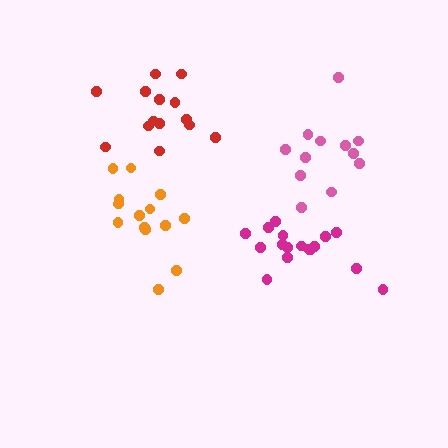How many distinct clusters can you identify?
There are 4 distinct clusters.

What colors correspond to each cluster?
The clusters are colored: pink, magenta, red, orange.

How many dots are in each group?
Group 1: 12 dots, Group 2: 17 dots, Group 3: 14 dots, Group 4: 15 dots (58 total).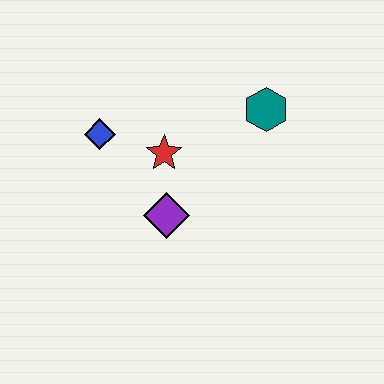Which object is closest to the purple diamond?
The red star is closest to the purple diamond.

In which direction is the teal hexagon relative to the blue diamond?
The teal hexagon is to the right of the blue diamond.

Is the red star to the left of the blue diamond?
No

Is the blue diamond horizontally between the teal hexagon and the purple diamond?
No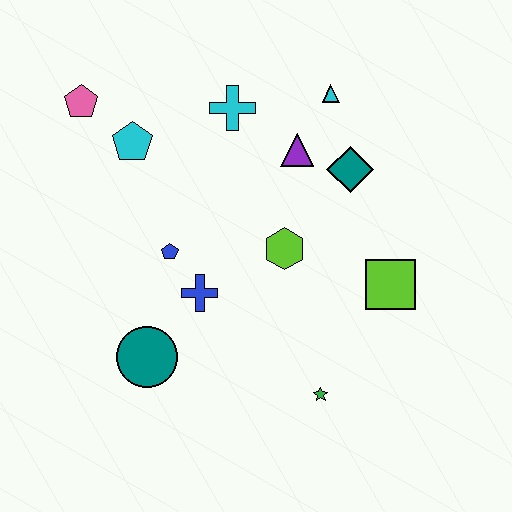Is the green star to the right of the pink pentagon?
Yes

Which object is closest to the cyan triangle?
The purple triangle is closest to the cyan triangle.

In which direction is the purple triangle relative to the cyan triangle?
The purple triangle is below the cyan triangle.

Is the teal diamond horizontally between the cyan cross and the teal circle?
No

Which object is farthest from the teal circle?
The cyan triangle is farthest from the teal circle.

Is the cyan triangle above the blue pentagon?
Yes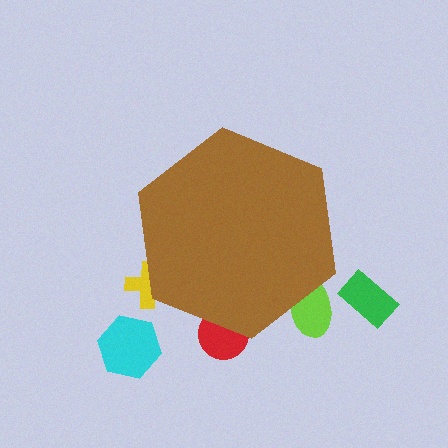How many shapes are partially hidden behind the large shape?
3 shapes are partially hidden.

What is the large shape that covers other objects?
A brown hexagon.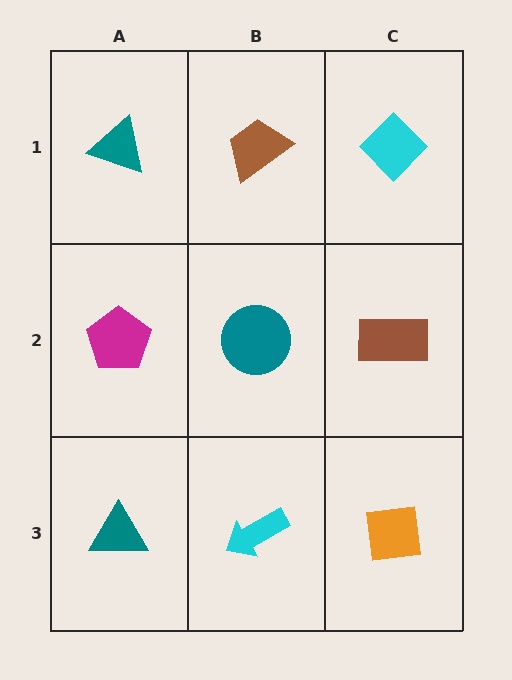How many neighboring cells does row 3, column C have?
2.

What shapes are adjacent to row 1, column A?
A magenta pentagon (row 2, column A), a brown trapezoid (row 1, column B).